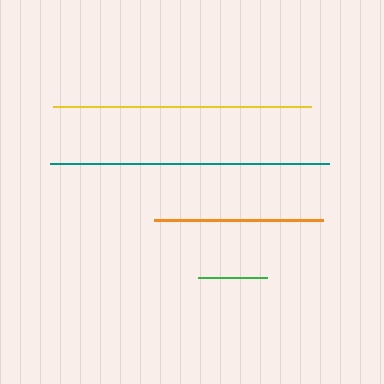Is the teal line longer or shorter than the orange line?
The teal line is longer than the orange line.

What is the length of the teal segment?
The teal segment is approximately 279 pixels long.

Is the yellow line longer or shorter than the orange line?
The yellow line is longer than the orange line.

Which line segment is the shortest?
The green line is the shortest at approximately 68 pixels.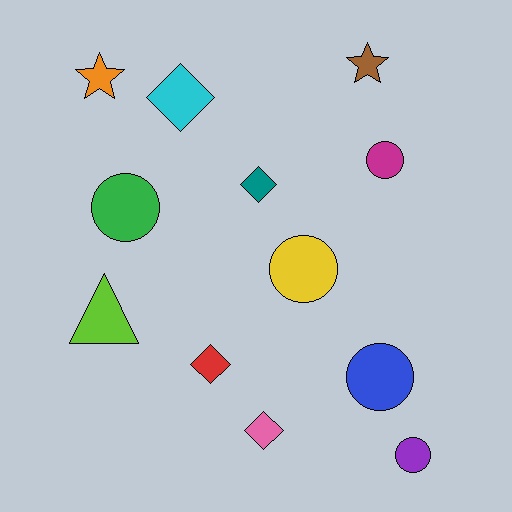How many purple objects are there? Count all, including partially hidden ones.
There is 1 purple object.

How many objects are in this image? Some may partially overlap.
There are 12 objects.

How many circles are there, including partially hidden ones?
There are 5 circles.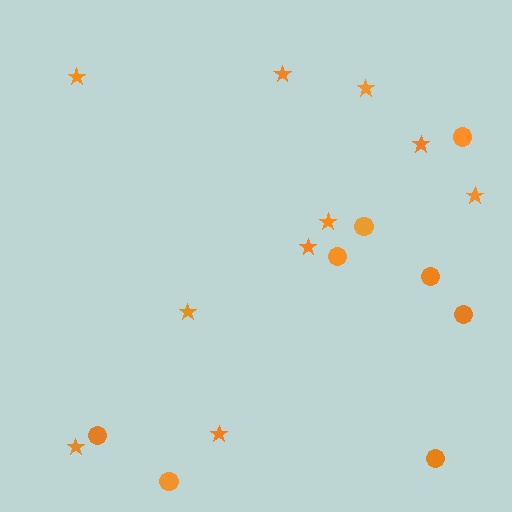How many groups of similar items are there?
There are 2 groups: one group of stars (10) and one group of circles (8).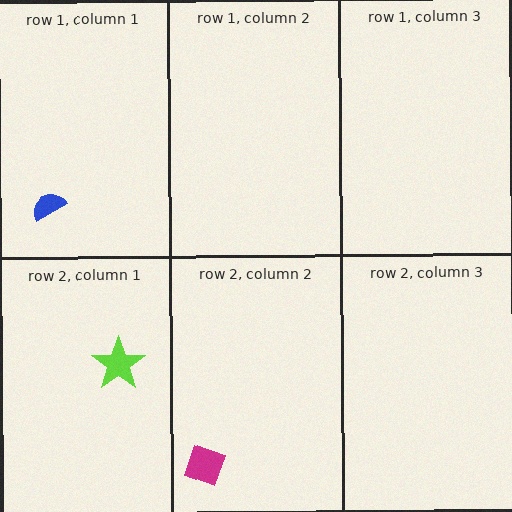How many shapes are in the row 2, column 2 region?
1.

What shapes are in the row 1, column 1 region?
The blue semicircle.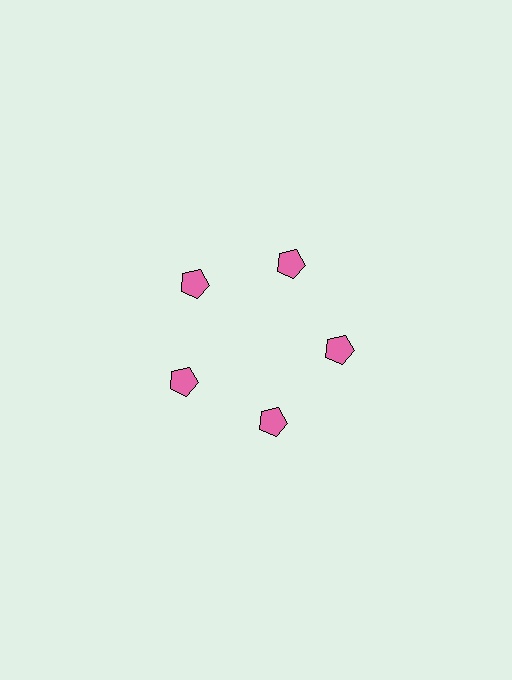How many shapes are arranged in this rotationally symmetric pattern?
There are 5 shapes, arranged in 5 groups of 1.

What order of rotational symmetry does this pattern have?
This pattern has 5-fold rotational symmetry.